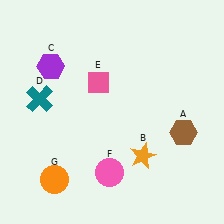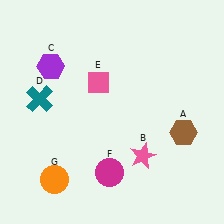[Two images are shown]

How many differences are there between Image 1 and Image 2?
There are 2 differences between the two images.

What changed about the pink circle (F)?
In Image 1, F is pink. In Image 2, it changed to magenta.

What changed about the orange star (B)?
In Image 1, B is orange. In Image 2, it changed to pink.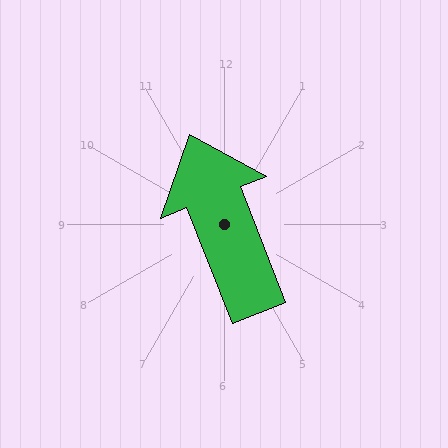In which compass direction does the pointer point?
North.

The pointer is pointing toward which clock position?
Roughly 11 o'clock.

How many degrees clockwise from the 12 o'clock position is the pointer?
Approximately 339 degrees.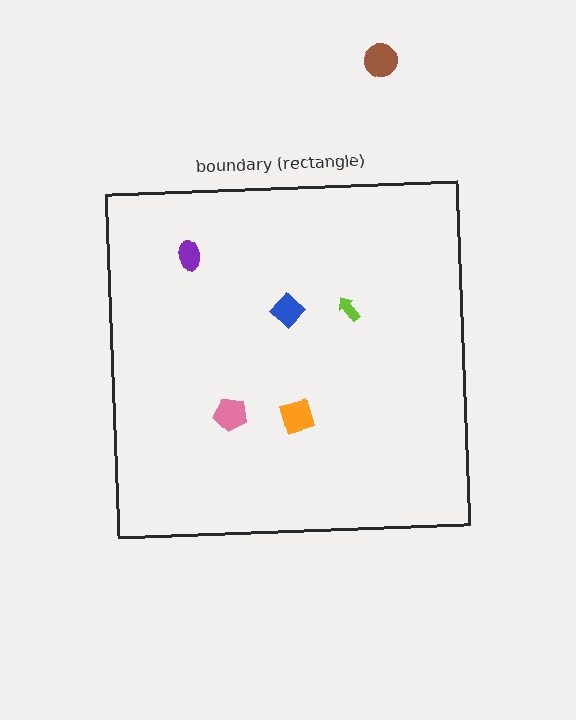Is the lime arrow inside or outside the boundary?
Inside.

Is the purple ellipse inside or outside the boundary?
Inside.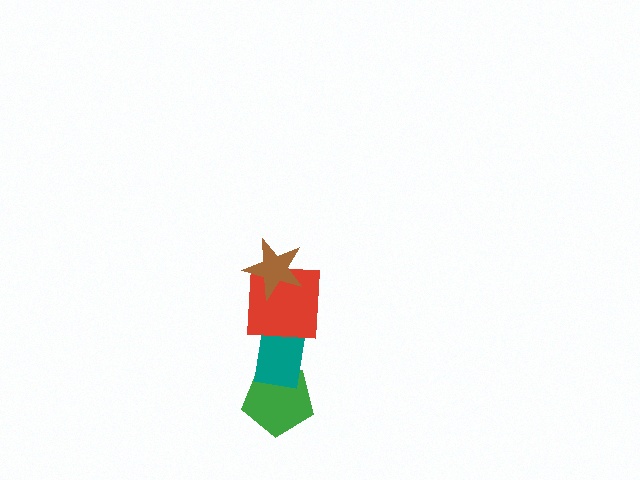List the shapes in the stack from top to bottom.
From top to bottom: the brown star, the red square, the teal rectangle, the green pentagon.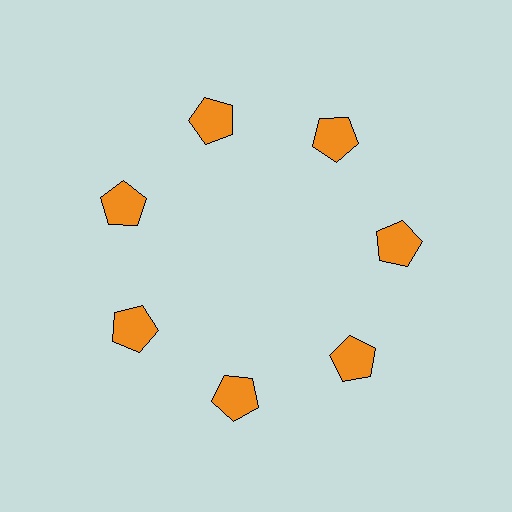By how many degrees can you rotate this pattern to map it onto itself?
The pattern maps onto itself every 51 degrees of rotation.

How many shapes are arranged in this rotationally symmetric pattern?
There are 7 shapes, arranged in 7 groups of 1.